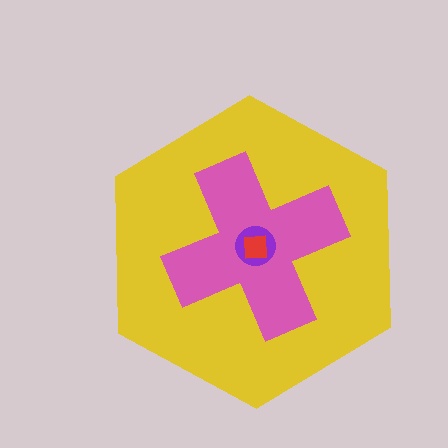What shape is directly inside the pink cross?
The purple circle.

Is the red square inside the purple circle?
Yes.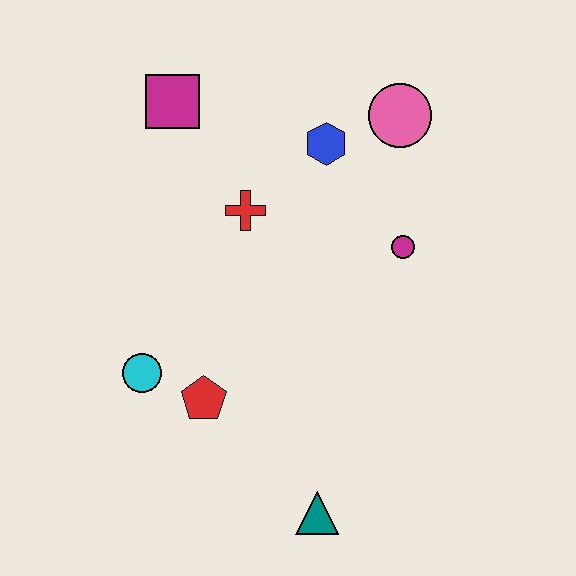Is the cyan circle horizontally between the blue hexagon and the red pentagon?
No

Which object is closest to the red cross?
The blue hexagon is closest to the red cross.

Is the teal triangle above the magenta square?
No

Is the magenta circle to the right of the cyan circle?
Yes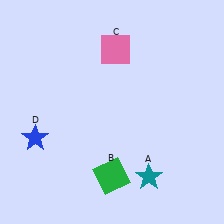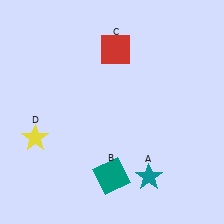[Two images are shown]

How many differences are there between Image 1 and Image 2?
There are 3 differences between the two images.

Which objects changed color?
B changed from green to teal. C changed from pink to red. D changed from blue to yellow.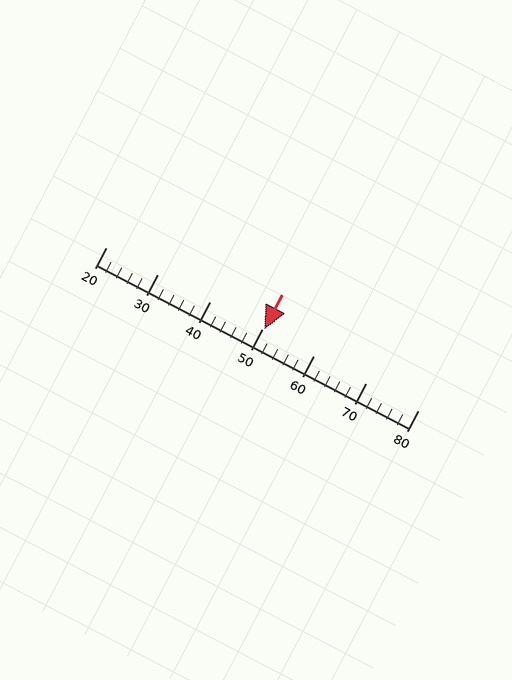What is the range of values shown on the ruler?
The ruler shows values from 20 to 80.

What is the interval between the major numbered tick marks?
The major tick marks are spaced 10 units apart.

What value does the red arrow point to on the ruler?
The red arrow points to approximately 50.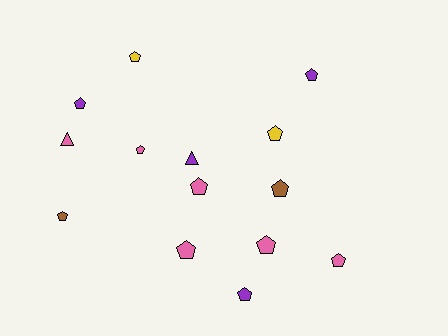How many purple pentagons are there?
There are 3 purple pentagons.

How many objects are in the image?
There are 14 objects.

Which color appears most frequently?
Pink, with 6 objects.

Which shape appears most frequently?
Pentagon, with 12 objects.